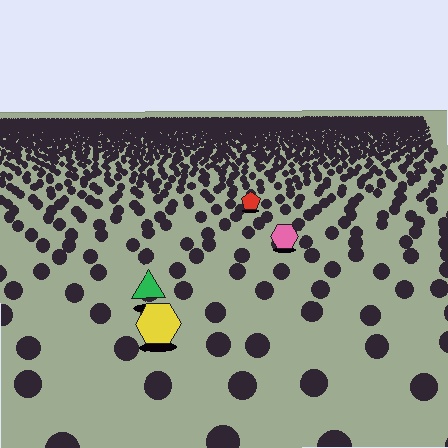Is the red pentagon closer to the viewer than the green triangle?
No. The green triangle is closer — you can tell from the texture gradient: the ground texture is coarser near it.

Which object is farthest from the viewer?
The red pentagon is farthest from the viewer. It appears smaller and the ground texture around it is denser.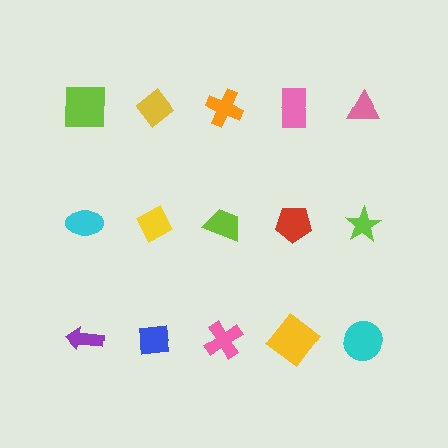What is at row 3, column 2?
A blue square.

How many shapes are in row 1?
5 shapes.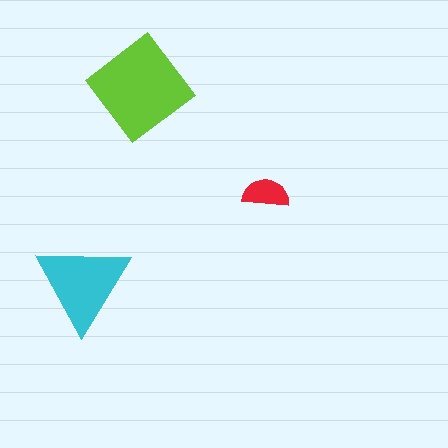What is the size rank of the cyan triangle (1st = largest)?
2nd.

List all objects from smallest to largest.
The red semicircle, the cyan triangle, the lime diamond.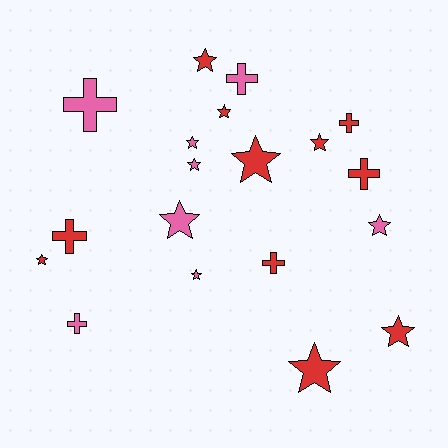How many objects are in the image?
There are 19 objects.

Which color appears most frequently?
Red, with 11 objects.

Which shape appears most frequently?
Star, with 12 objects.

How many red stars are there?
There are 7 red stars.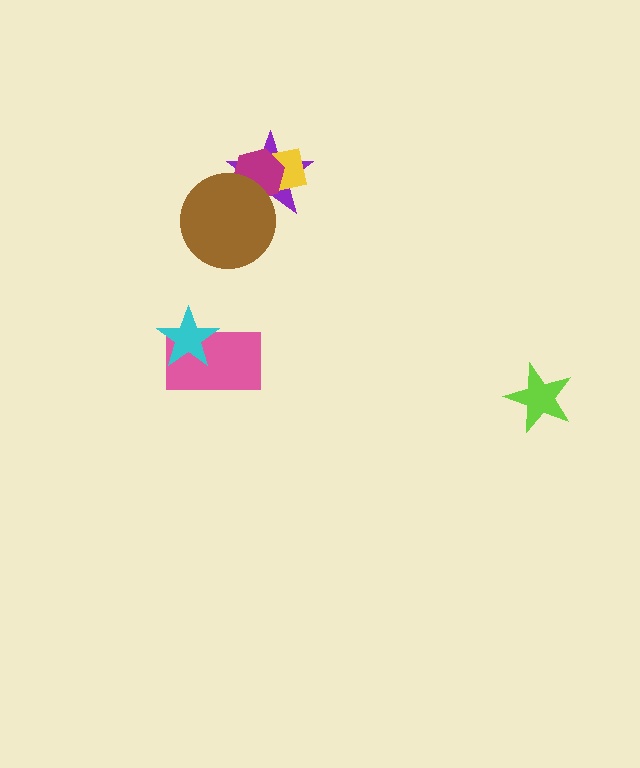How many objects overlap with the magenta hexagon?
3 objects overlap with the magenta hexagon.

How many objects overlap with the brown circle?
2 objects overlap with the brown circle.